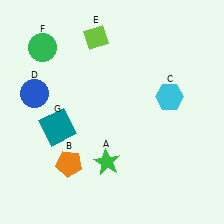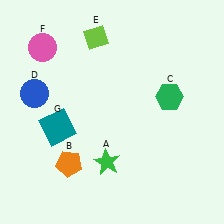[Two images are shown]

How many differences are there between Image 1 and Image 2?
There are 2 differences between the two images.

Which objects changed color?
C changed from cyan to green. F changed from green to pink.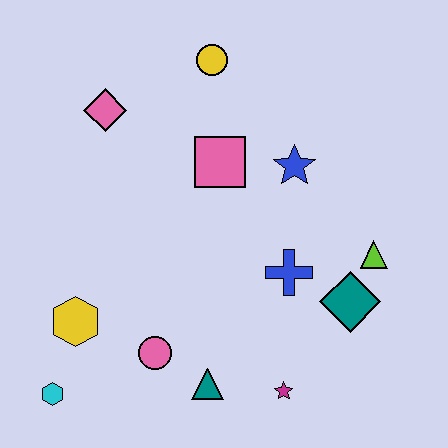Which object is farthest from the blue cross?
The cyan hexagon is farthest from the blue cross.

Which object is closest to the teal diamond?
The lime triangle is closest to the teal diamond.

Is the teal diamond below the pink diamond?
Yes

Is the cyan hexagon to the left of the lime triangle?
Yes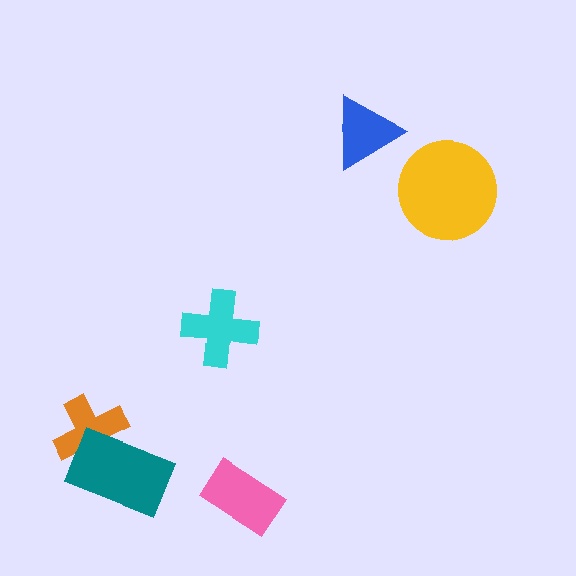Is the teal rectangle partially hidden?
No, no other shape covers it.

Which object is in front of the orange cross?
The teal rectangle is in front of the orange cross.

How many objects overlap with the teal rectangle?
1 object overlaps with the teal rectangle.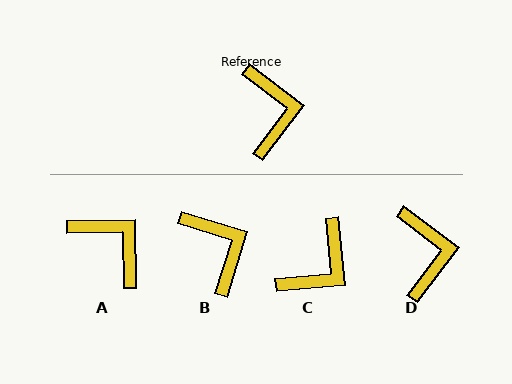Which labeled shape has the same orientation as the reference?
D.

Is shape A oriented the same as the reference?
No, it is off by about 38 degrees.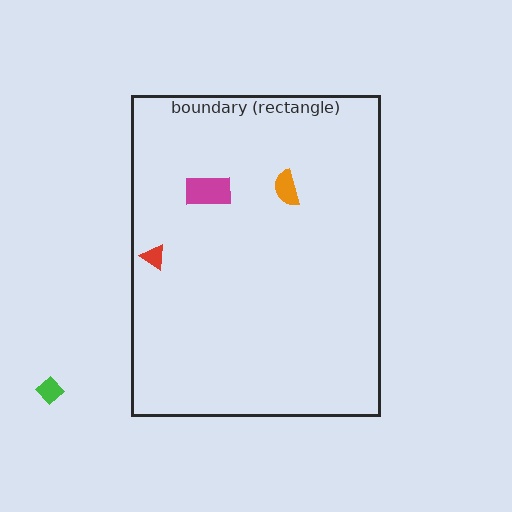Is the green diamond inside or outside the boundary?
Outside.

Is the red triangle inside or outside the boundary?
Inside.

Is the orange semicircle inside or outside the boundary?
Inside.